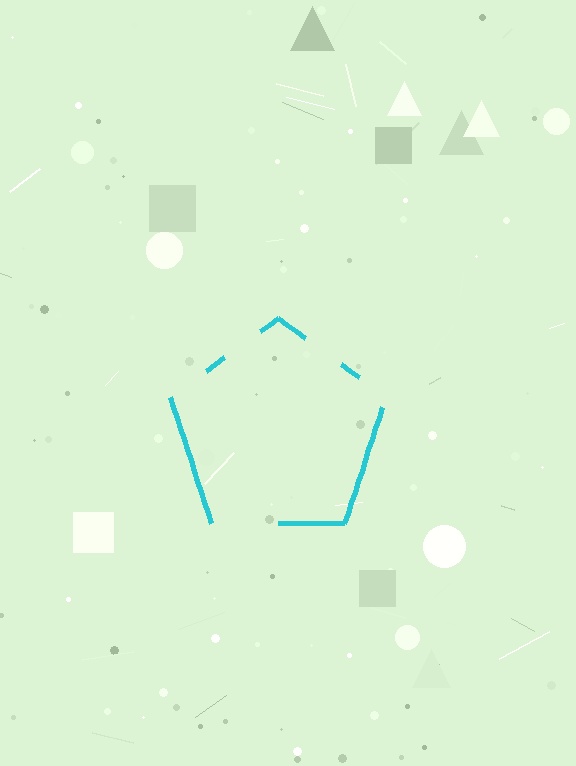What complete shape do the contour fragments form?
The contour fragments form a pentagon.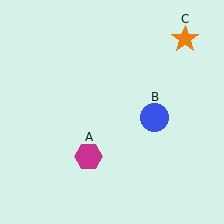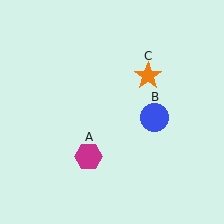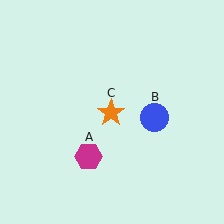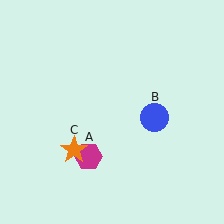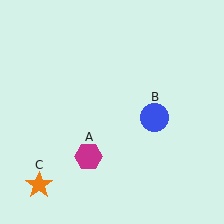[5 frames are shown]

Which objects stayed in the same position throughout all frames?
Magenta hexagon (object A) and blue circle (object B) remained stationary.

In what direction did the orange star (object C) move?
The orange star (object C) moved down and to the left.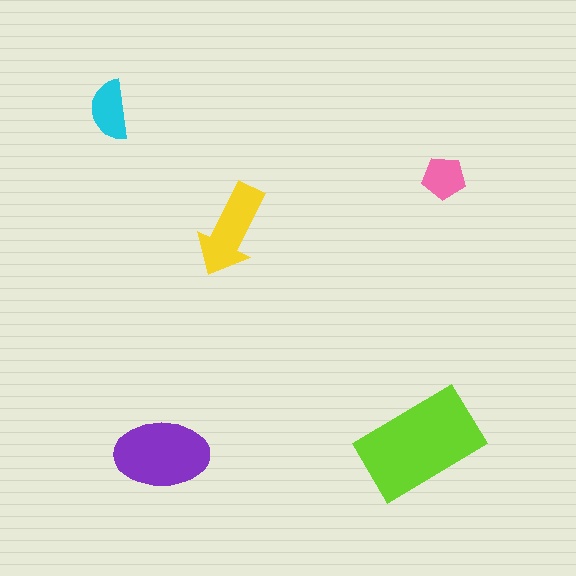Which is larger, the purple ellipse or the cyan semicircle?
The purple ellipse.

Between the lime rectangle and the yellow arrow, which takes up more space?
The lime rectangle.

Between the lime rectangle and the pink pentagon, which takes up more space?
The lime rectangle.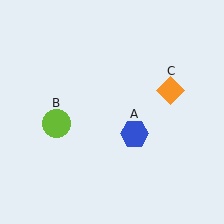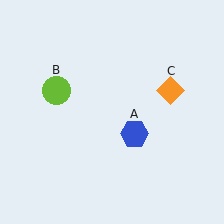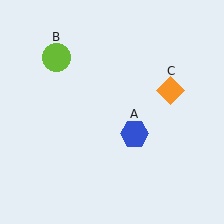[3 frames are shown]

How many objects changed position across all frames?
1 object changed position: lime circle (object B).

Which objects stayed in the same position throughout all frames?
Blue hexagon (object A) and orange diamond (object C) remained stationary.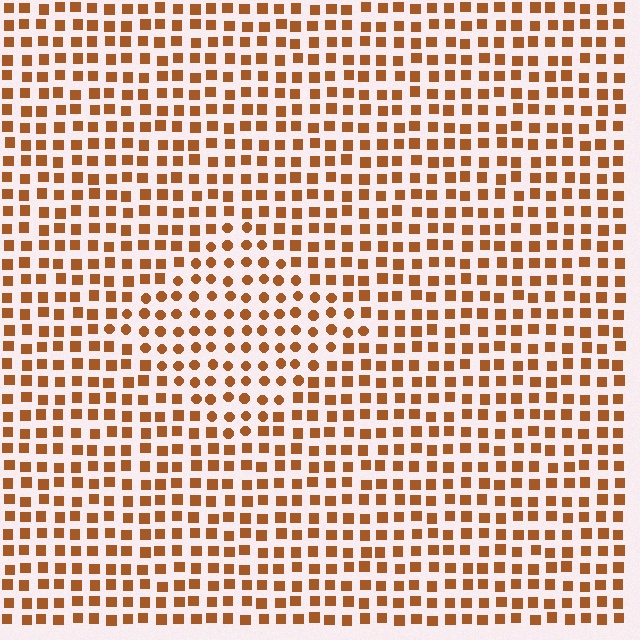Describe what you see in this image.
The image is filled with small brown elements arranged in a uniform grid. A diamond-shaped region contains circles, while the surrounding area contains squares. The boundary is defined purely by the change in element shape.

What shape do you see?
I see a diamond.